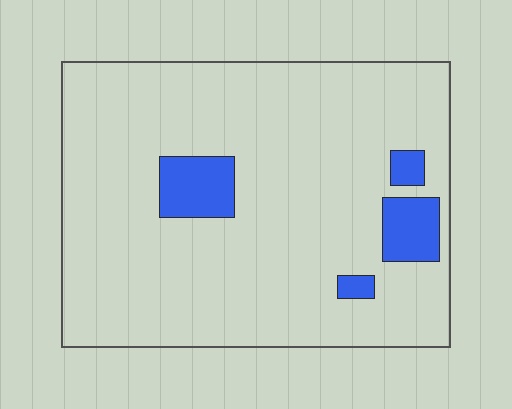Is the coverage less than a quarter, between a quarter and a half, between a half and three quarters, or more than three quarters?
Less than a quarter.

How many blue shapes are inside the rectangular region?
4.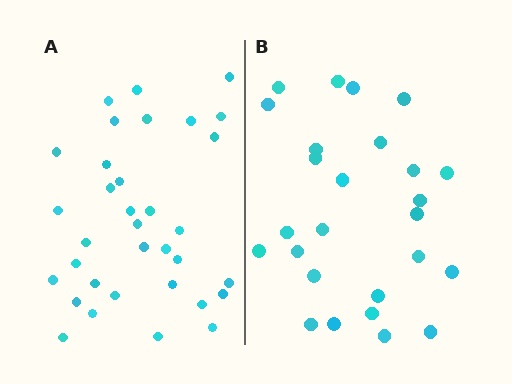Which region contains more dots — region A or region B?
Region A (the left region) has more dots.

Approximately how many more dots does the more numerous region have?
Region A has roughly 8 or so more dots than region B.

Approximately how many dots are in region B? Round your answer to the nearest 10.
About 30 dots. (The exact count is 26, which rounds to 30.)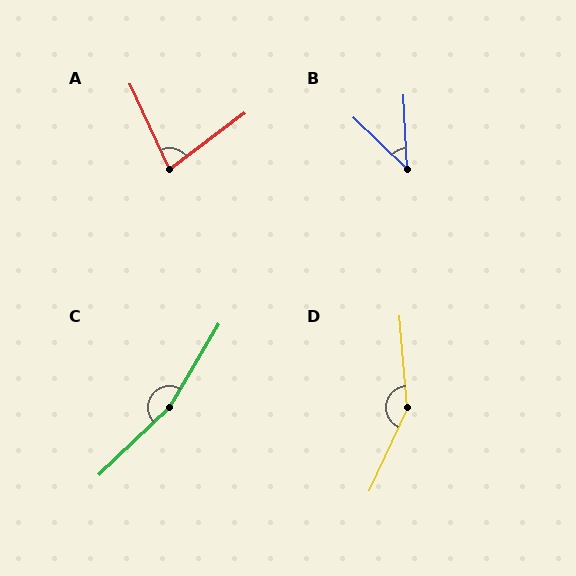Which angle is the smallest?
B, at approximately 43 degrees.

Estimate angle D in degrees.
Approximately 150 degrees.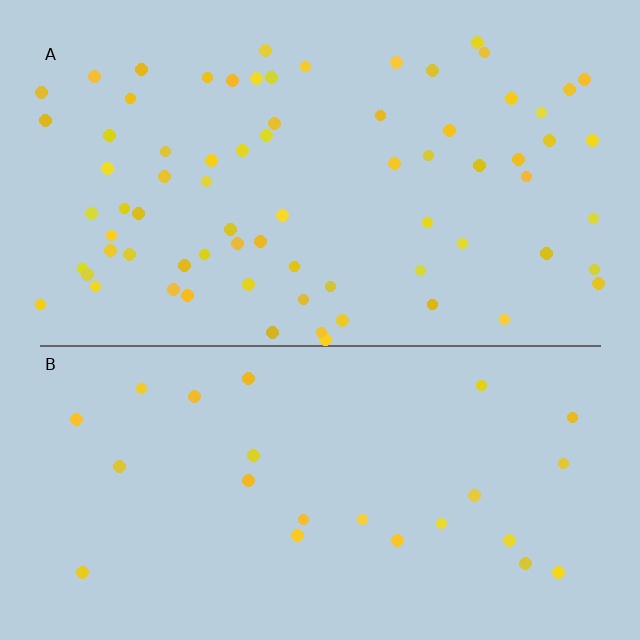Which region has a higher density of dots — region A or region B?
A (the top).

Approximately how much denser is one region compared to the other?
Approximately 3.0× — region A over region B.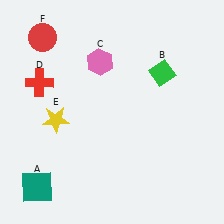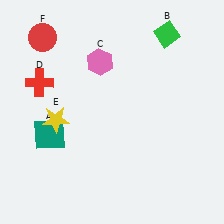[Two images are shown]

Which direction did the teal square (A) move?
The teal square (A) moved up.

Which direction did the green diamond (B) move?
The green diamond (B) moved up.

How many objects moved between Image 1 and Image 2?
2 objects moved between the two images.